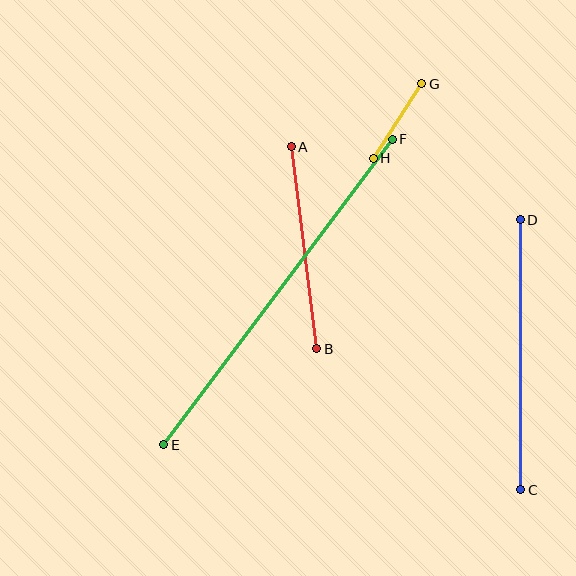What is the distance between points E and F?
The distance is approximately 381 pixels.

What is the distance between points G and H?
The distance is approximately 89 pixels.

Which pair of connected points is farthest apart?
Points E and F are farthest apart.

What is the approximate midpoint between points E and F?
The midpoint is at approximately (278, 292) pixels.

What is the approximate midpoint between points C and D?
The midpoint is at approximately (520, 355) pixels.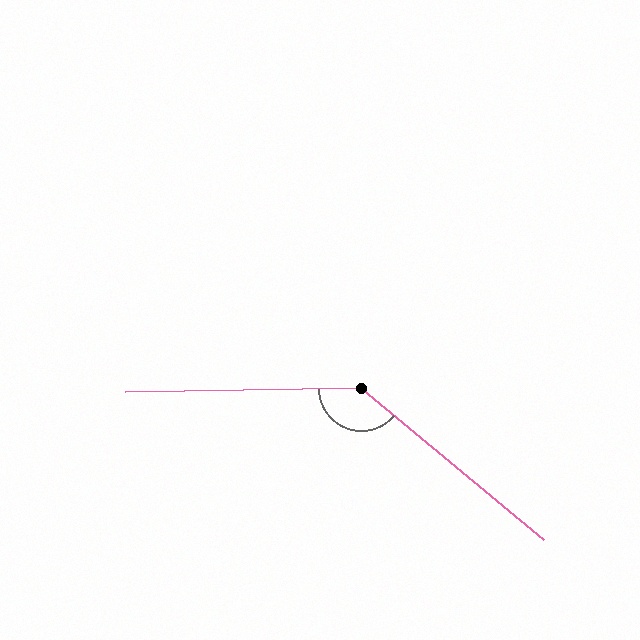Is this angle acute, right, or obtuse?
It is obtuse.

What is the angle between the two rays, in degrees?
Approximately 140 degrees.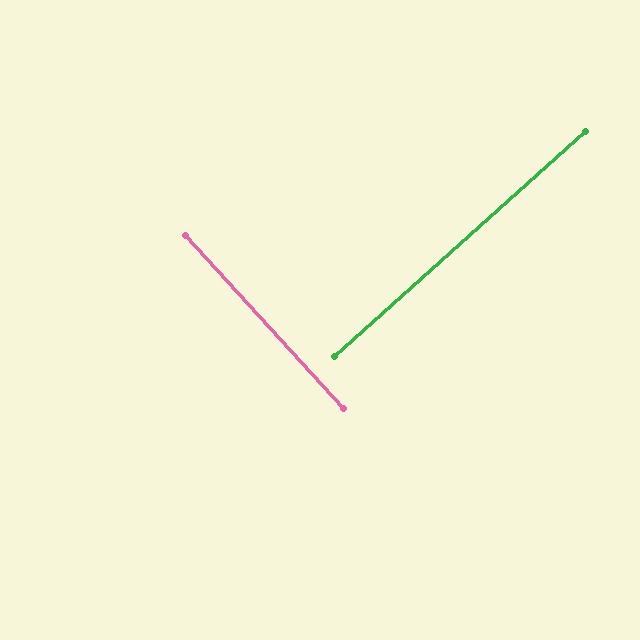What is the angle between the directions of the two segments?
Approximately 89 degrees.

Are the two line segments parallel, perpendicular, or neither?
Perpendicular — they meet at approximately 89°.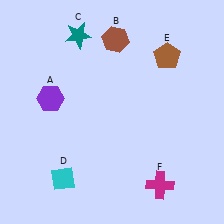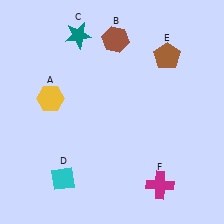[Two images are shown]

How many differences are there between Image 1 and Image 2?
There is 1 difference between the two images.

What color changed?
The hexagon (A) changed from purple in Image 1 to yellow in Image 2.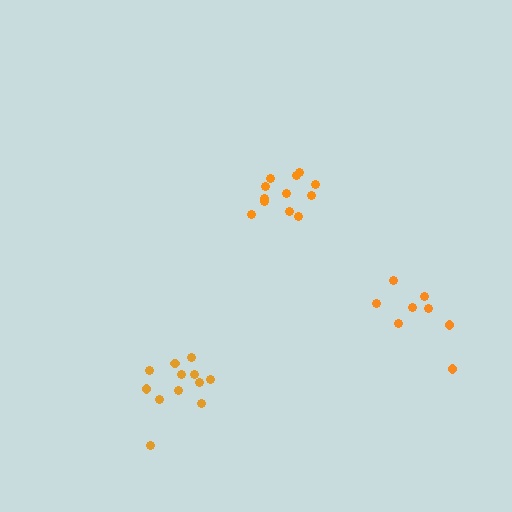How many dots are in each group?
Group 1: 12 dots, Group 2: 12 dots, Group 3: 8 dots (32 total).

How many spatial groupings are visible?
There are 3 spatial groupings.